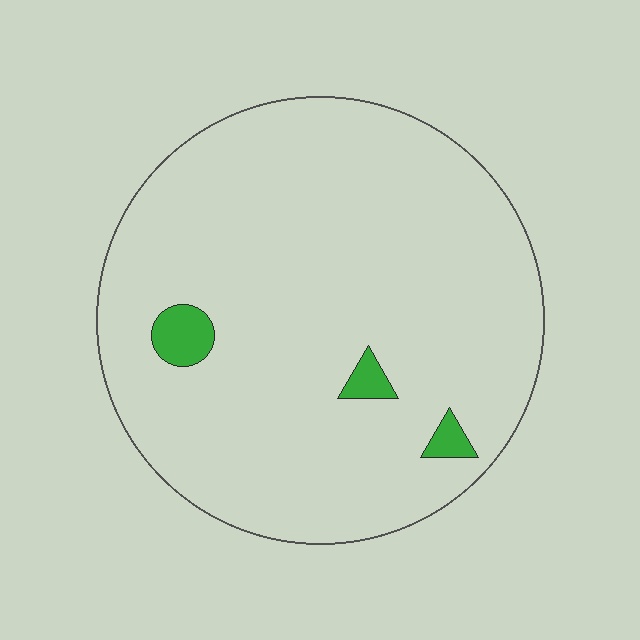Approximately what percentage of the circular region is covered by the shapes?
Approximately 5%.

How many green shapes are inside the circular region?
3.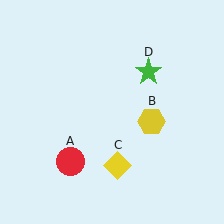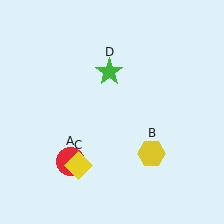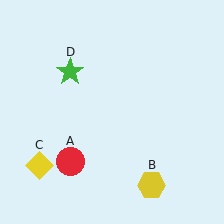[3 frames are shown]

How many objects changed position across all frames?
3 objects changed position: yellow hexagon (object B), yellow diamond (object C), green star (object D).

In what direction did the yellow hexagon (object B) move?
The yellow hexagon (object B) moved down.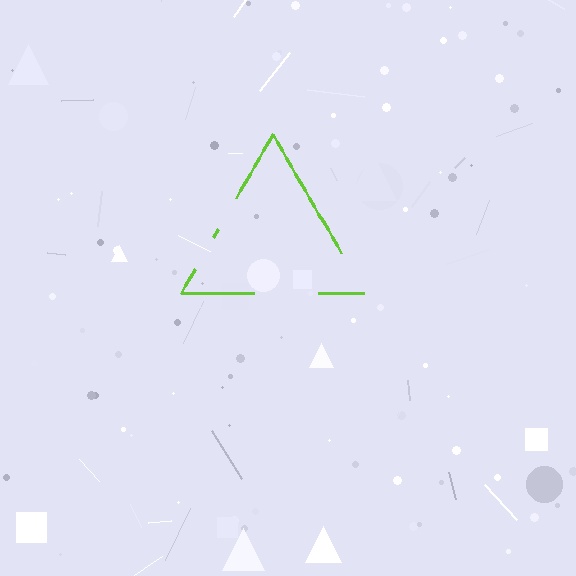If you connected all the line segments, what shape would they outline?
They would outline a triangle.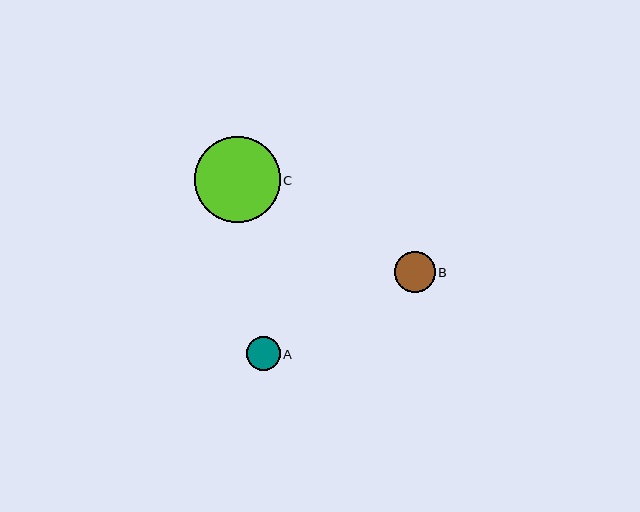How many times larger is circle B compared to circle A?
Circle B is approximately 1.2 times the size of circle A.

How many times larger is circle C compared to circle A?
Circle C is approximately 2.5 times the size of circle A.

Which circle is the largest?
Circle C is the largest with a size of approximately 85 pixels.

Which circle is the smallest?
Circle A is the smallest with a size of approximately 34 pixels.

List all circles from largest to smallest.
From largest to smallest: C, B, A.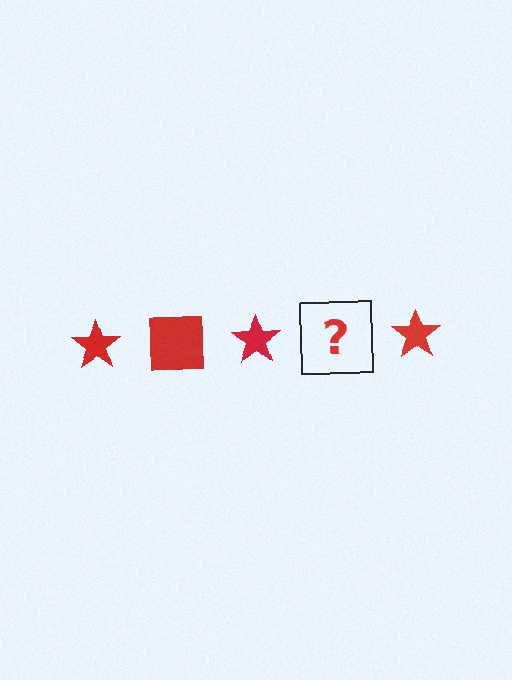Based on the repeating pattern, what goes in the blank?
The blank should be a red square.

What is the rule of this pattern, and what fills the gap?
The rule is that the pattern cycles through star, square shapes in red. The gap should be filled with a red square.